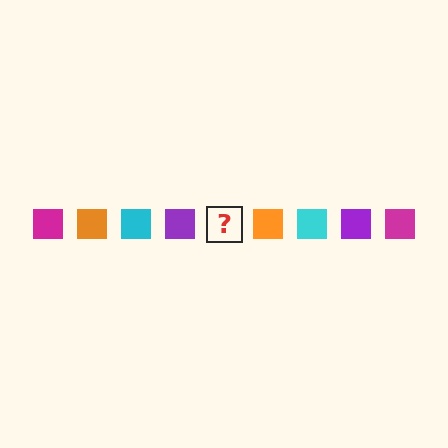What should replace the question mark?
The question mark should be replaced with a magenta square.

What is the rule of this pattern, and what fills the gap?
The rule is that the pattern cycles through magenta, orange, cyan, purple squares. The gap should be filled with a magenta square.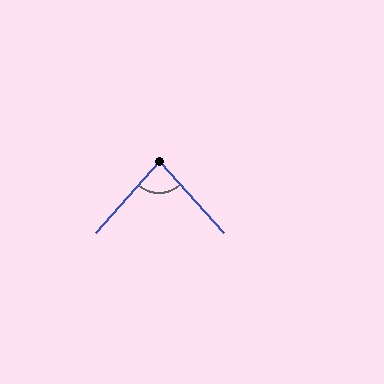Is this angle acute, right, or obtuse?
It is acute.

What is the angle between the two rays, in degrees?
Approximately 84 degrees.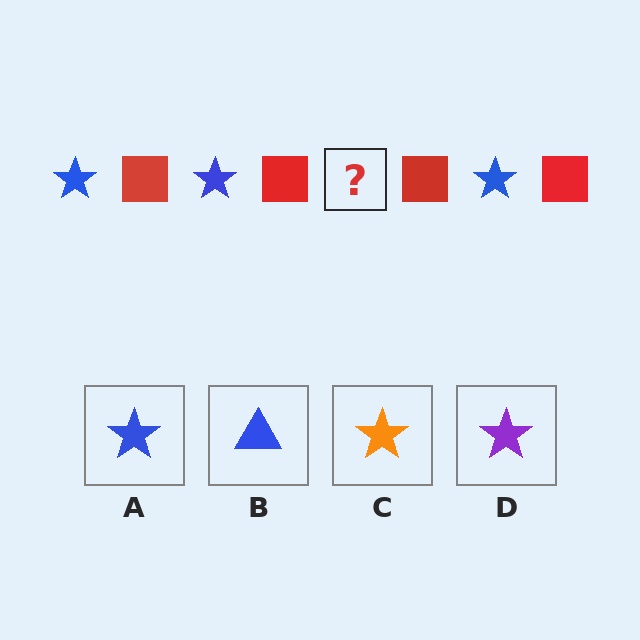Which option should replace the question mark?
Option A.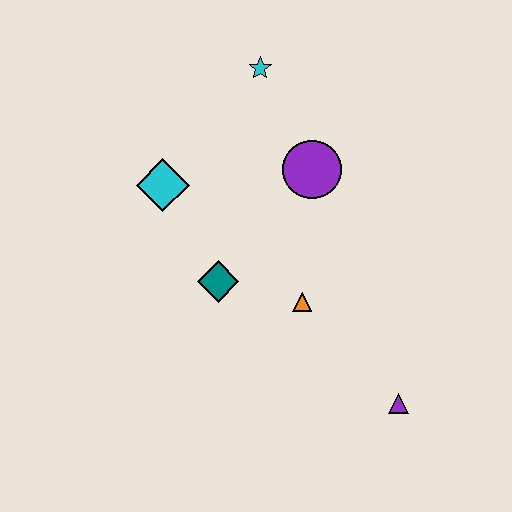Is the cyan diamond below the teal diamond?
No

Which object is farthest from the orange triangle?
The cyan star is farthest from the orange triangle.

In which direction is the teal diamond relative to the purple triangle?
The teal diamond is to the left of the purple triangle.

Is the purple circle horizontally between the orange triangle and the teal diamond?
No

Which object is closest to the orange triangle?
The teal diamond is closest to the orange triangle.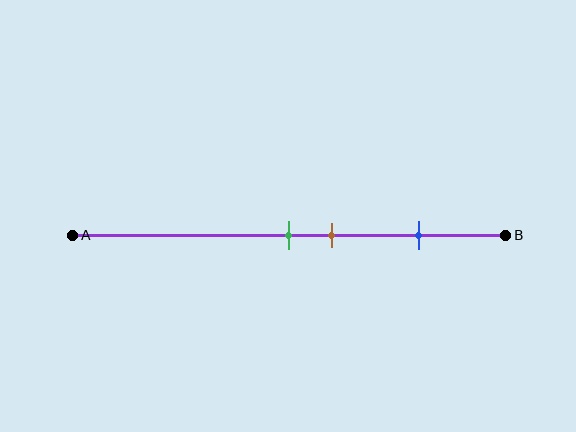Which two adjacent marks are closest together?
The green and brown marks are the closest adjacent pair.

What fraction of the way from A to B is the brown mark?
The brown mark is approximately 60% (0.6) of the way from A to B.